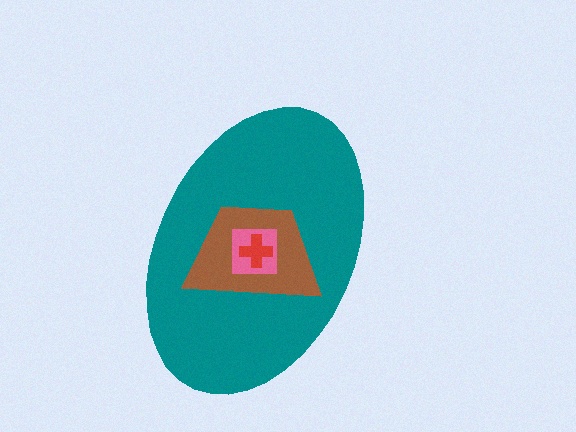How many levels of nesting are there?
4.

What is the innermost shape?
The red cross.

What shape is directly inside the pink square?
The red cross.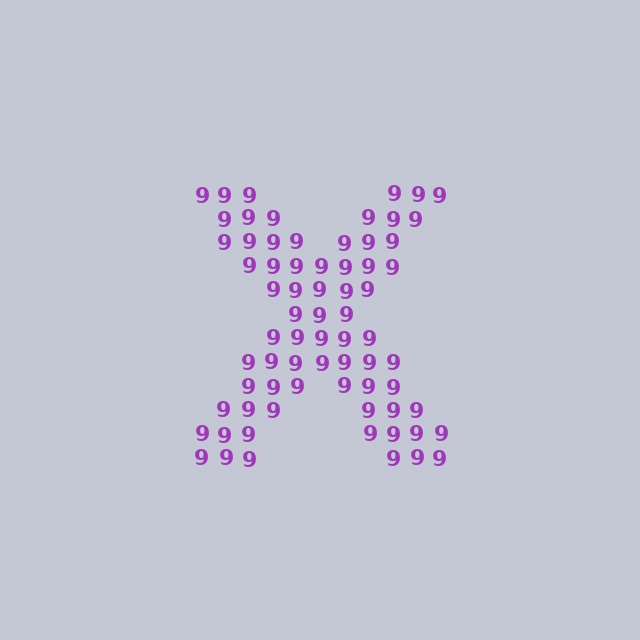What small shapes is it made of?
It is made of small digit 9's.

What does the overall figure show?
The overall figure shows the letter X.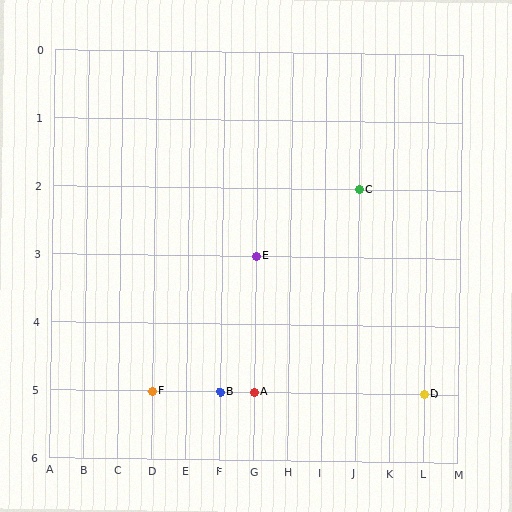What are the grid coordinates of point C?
Point C is at grid coordinates (J, 2).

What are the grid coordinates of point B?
Point B is at grid coordinates (F, 5).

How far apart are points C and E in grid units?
Points C and E are 3 columns and 1 row apart (about 3.2 grid units diagonally).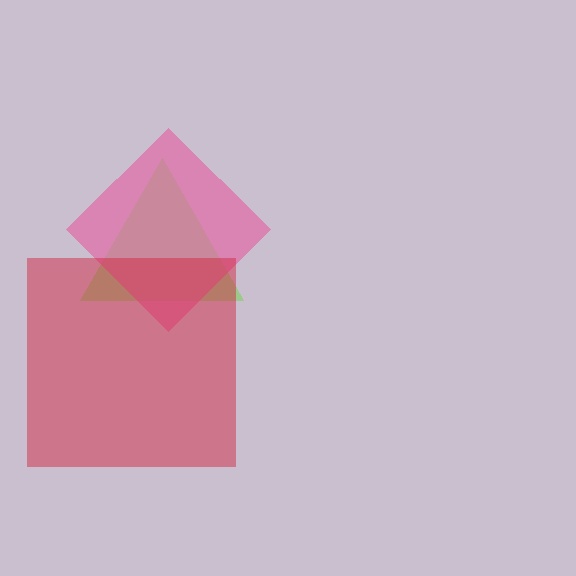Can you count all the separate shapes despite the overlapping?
Yes, there are 3 separate shapes.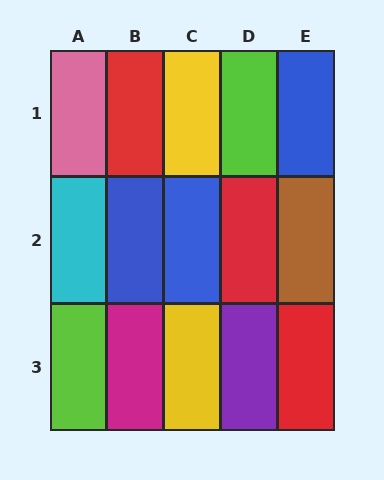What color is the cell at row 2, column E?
Brown.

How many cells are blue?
3 cells are blue.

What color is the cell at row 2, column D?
Red.